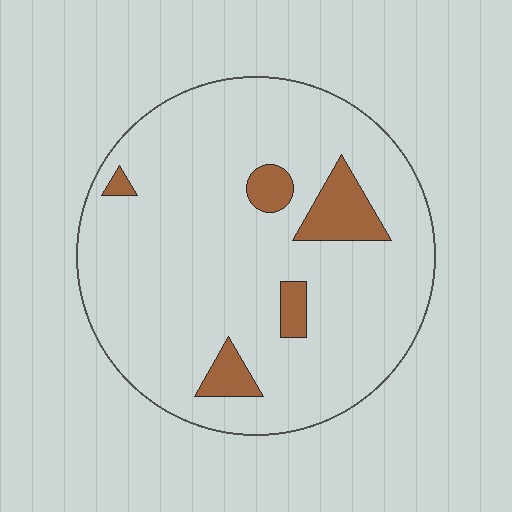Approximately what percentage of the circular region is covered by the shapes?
Approximately 10%.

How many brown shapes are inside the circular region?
5.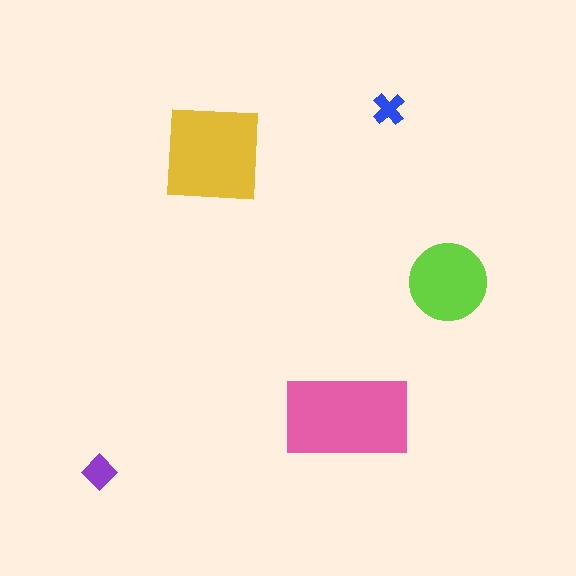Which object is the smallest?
The blue cross.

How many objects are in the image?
There are 5 objects in the image.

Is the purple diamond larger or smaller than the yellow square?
Smaller.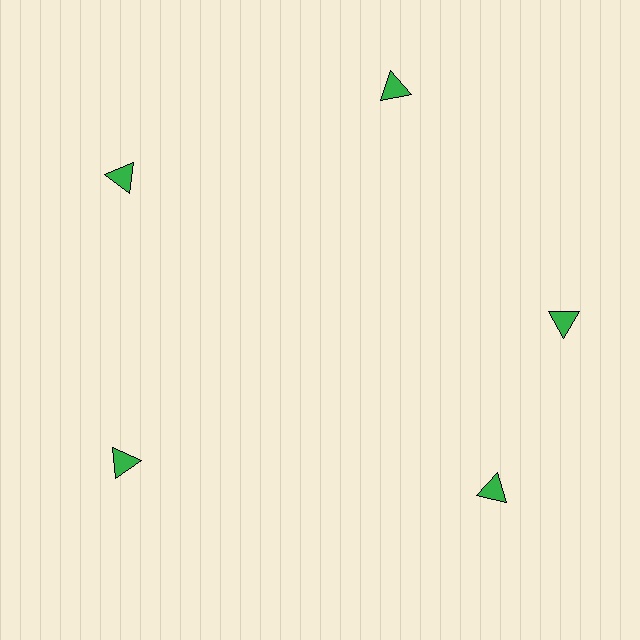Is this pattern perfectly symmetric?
No. The 5 green triangles are arranged in a ring, but one element near the 5 o'clock position is rotated out of alignment along the ring, breaking the 5-fold rotational symmetry.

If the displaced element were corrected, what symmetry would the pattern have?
It would have 5-fold rotational symmetry — the pattern would map onto itself every 72 degrees.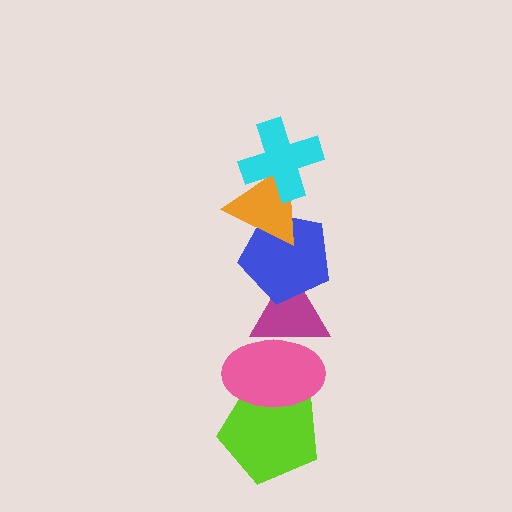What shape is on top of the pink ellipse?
The magenta triangle is on top of the pink ellipse.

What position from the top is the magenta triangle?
The magenta triangle is 4th from the top.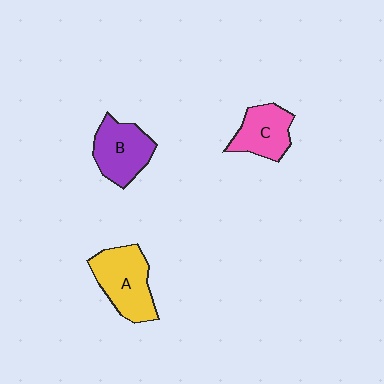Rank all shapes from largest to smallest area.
From largest to smallest: A (yellow), B (purple), C (pink).